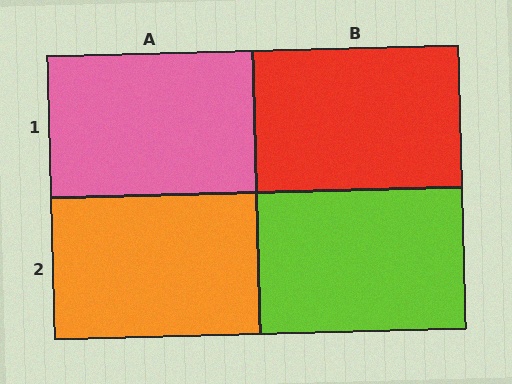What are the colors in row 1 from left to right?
Pink, red.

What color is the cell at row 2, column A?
Orange.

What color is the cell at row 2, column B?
Lime.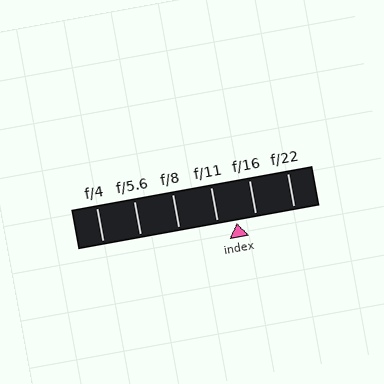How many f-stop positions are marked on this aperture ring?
There are 6 f-stop positions marked.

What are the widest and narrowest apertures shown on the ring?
The widest aperture shown is f/4 and the narrowest is f/22.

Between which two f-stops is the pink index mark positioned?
The index mark is between f/11 and f/16.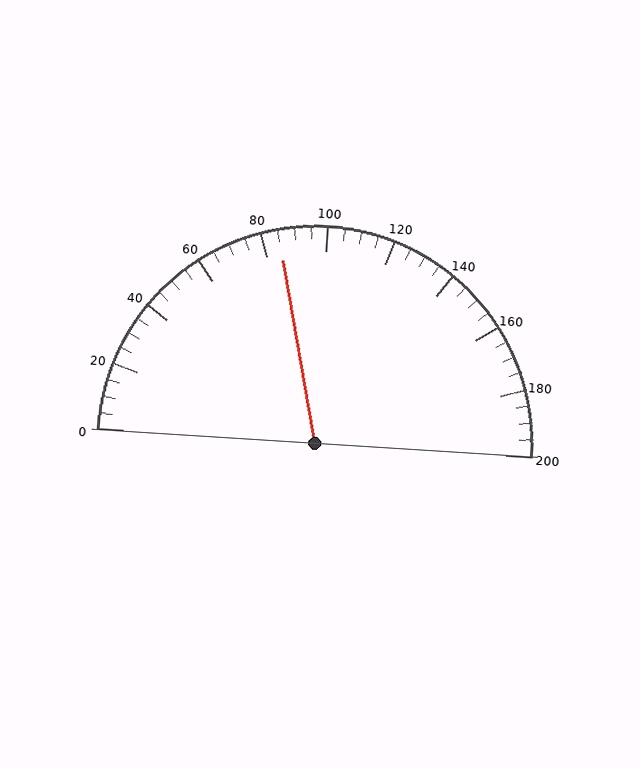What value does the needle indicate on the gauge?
The needle indicates approximately 85.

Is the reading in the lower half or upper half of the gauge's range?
The reading is in the lower half of the range (0 to 200).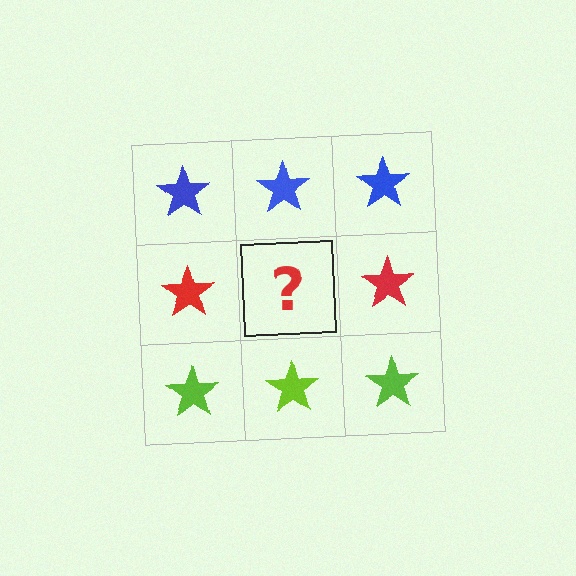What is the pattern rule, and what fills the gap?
The rule is that each row has a consistent color. The gap should be filled with a red star.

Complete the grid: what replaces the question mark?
The question mark should be replaced with a red star.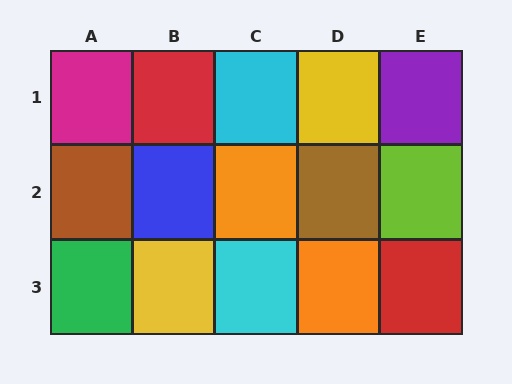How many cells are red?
2 cells are red.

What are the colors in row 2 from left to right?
Brown, blue, orange, brown, lime.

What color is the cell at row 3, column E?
Red.